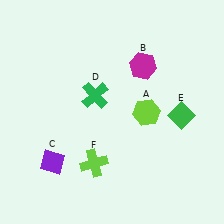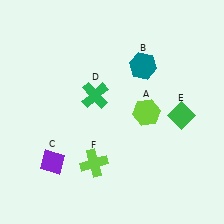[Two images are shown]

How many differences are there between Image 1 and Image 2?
There is 1 difference between the two images.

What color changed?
The hexagon (B) changed from magenta in Image 1 to teal in Image 2.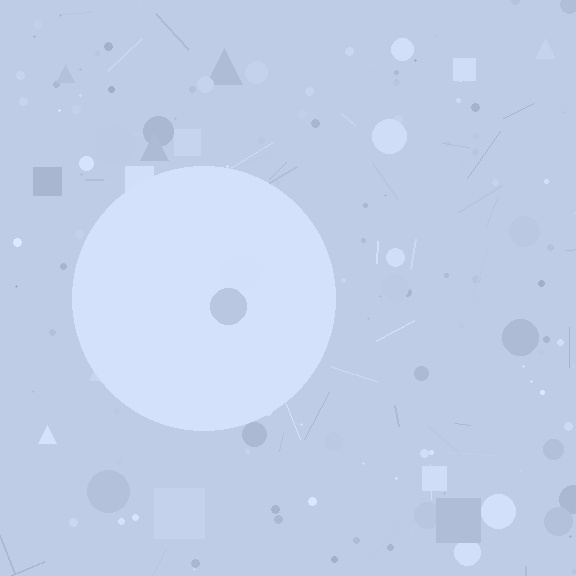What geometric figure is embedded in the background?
A circle is embedded in the background.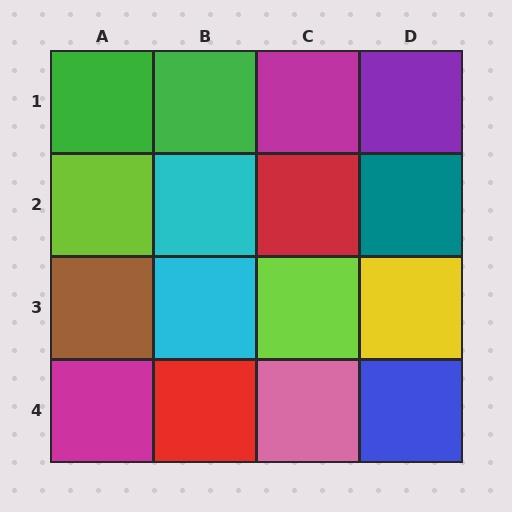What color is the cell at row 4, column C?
Pink.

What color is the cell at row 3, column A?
Brown.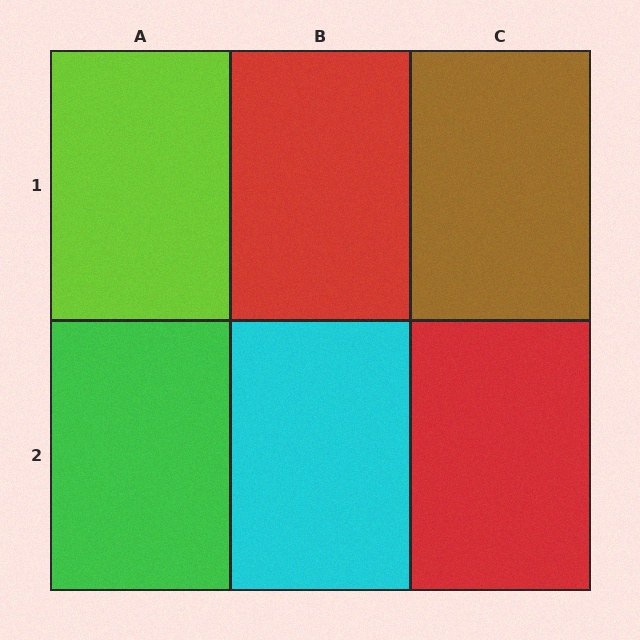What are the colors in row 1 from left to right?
Lime, red, brown.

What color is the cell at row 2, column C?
Red.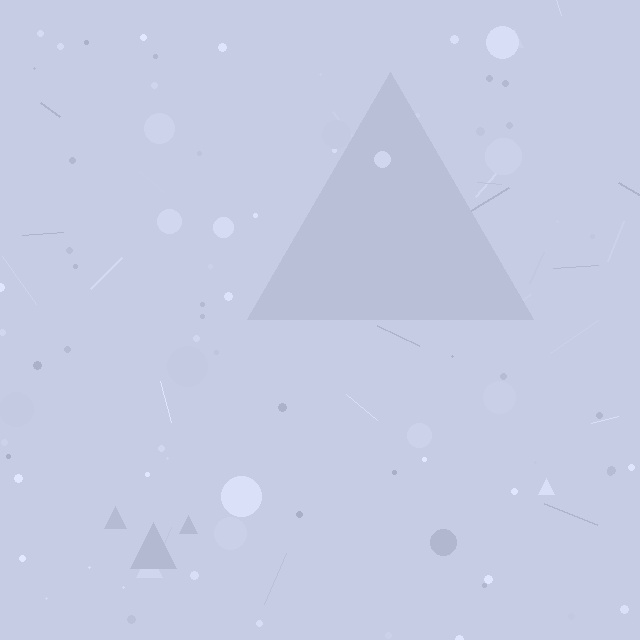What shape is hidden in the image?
A triangle is hidden in the image.